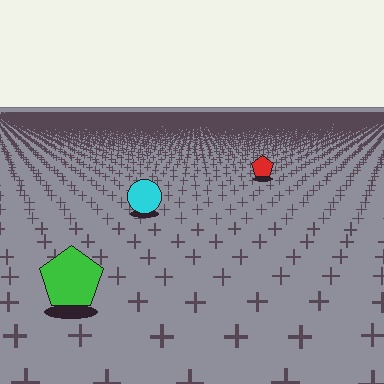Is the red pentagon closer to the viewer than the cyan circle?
No. The cyan circle is closer — you can tell from the texture gradient: the ground texture is coarser near it.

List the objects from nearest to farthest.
From nearest to farthest: the green pentagon, the cyan circle, the red pentagon.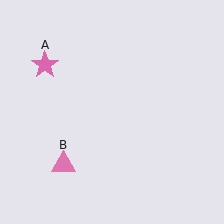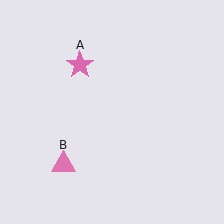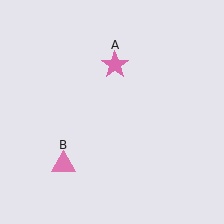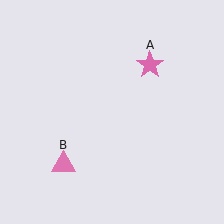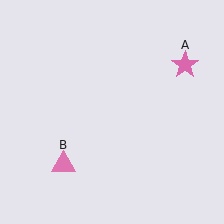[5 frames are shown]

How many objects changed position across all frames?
1 object changed position: pink star (object A).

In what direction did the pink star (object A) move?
The pink star (object A) moved right.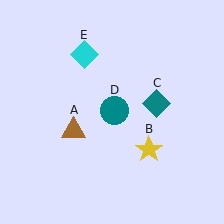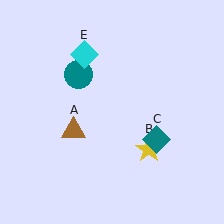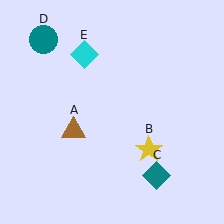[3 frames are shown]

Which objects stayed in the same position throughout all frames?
Brown triangle (object A) and yellow star (object B) and cyan diamond (object E) remained stationary.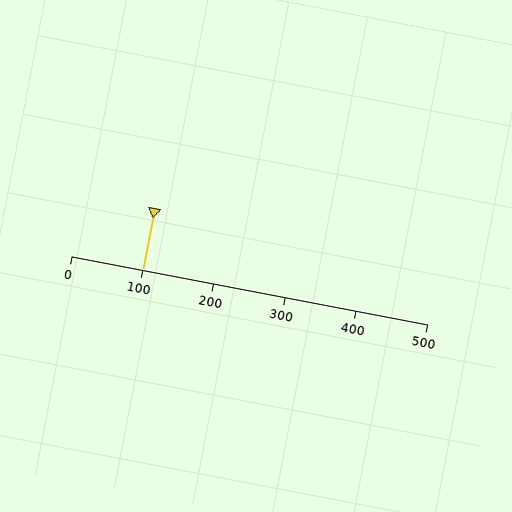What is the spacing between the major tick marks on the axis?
The major ticks are spaced 100 apart.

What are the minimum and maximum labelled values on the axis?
The axis runs from 0 to 500.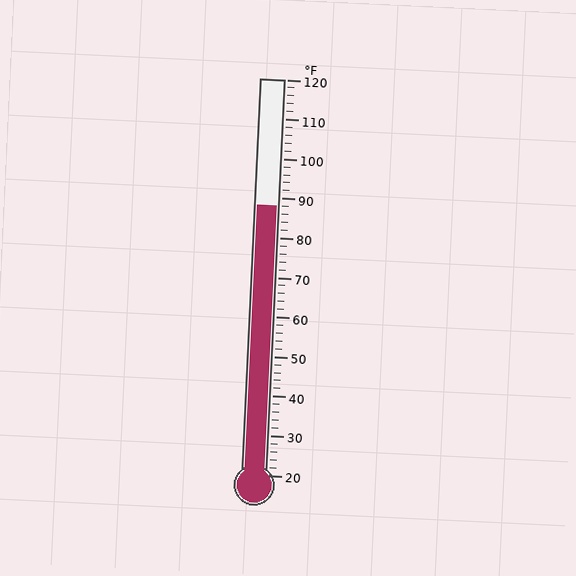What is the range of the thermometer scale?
The thermometer scale ranges from 20°F to 120°F.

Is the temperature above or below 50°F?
The temperature is above 50°F.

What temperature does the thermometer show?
The thermometer shows approximately 88°F.